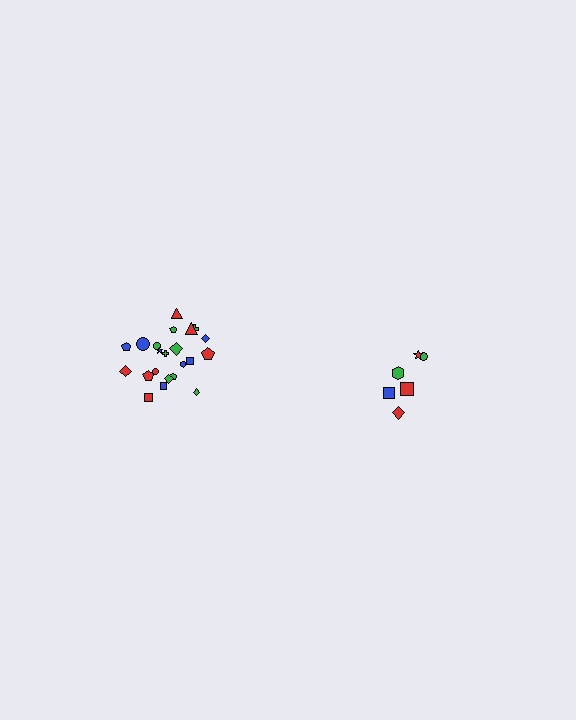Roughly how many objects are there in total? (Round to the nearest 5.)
Roughly 30 objects in total.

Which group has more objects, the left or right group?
The left group.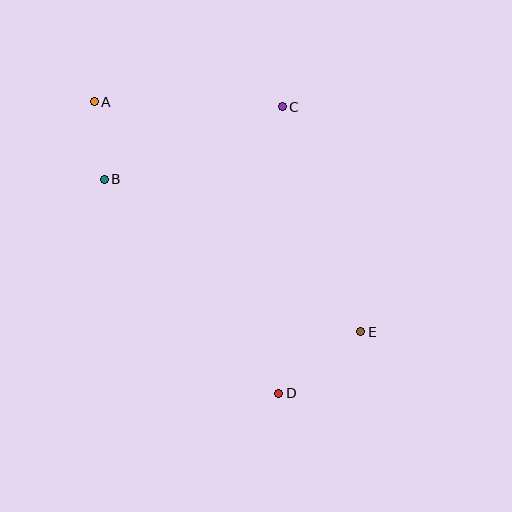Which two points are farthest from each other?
Points A and E are farthest from each other.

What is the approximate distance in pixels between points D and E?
The distance between D and E is approximately 102 pixels.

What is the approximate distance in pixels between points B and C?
The distance between B and C is approximately 192 pixels.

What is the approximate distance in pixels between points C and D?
The distance between C and D is approximately 286 pixels.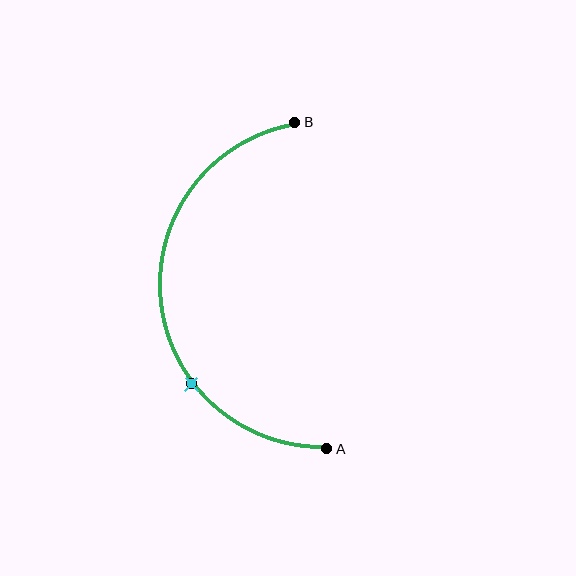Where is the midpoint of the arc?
The arc midpoint is the point on the curve farthest from the straight line joining A and B. It sits to the left of that line.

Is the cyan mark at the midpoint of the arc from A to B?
No. The cyan mark lies on the arc but is closer to endpoint A. The arc midpoint would be at the point on the curve equidistant along the arc from both A and B.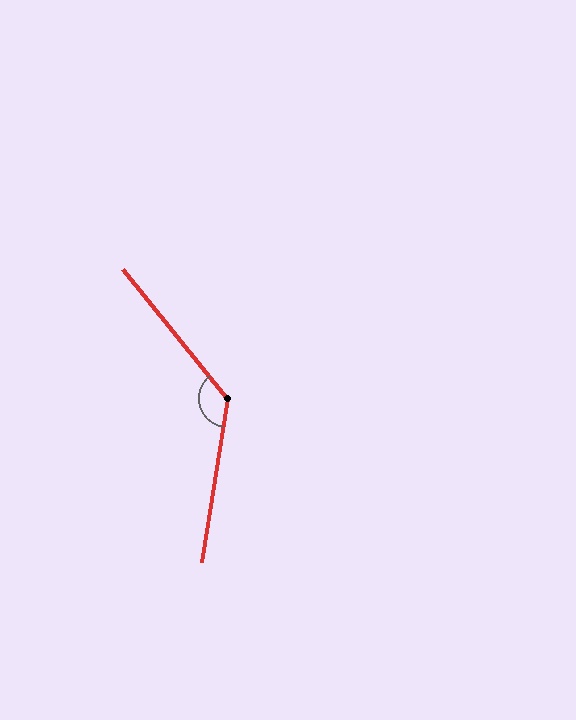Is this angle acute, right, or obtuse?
It is obtuse.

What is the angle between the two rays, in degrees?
Approximately 132 degrees.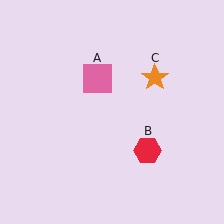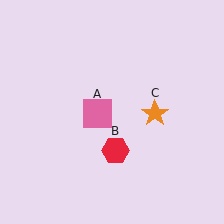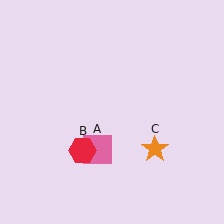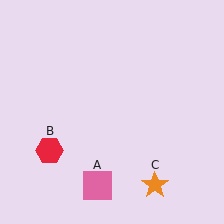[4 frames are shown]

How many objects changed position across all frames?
3 objects changed position: pink square (object A), red hexagon (object B), orange star (object C).